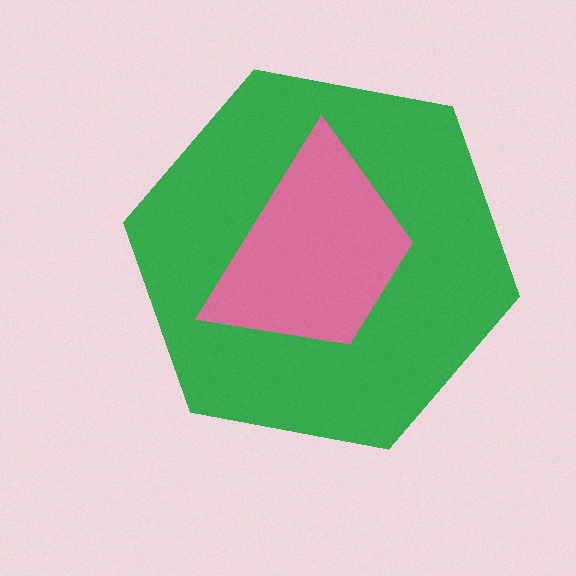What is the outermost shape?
The green hexagon.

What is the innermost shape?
The pink trapezoid.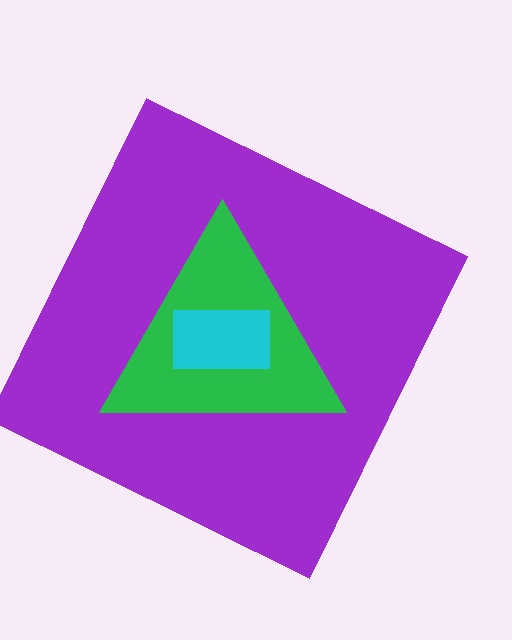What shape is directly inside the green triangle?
The cyan rectangle.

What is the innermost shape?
The cyan rectangle.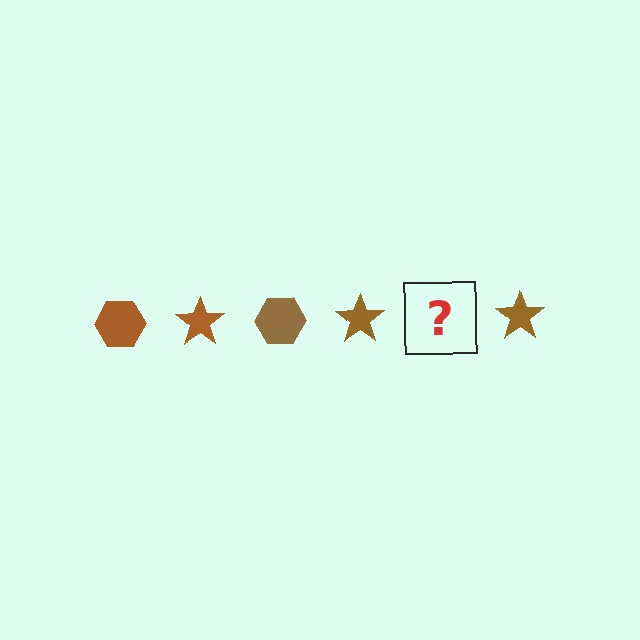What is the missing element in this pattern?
The missing element is a brown hexagon.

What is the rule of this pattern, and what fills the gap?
The rule is that the pattern cycles through hexagon, star shapes in brown. The gap should be filled with a brown hexagon.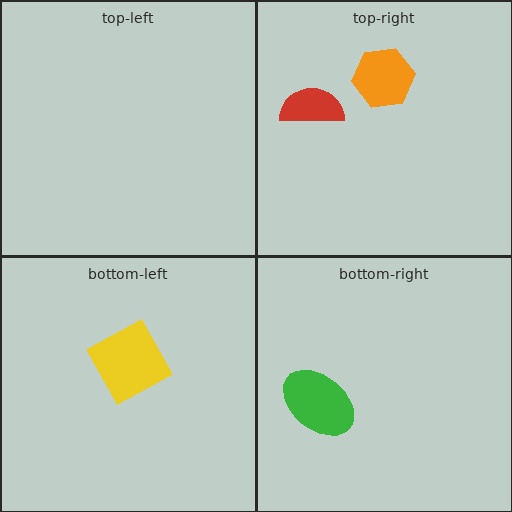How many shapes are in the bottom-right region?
1.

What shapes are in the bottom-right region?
The green ellipse.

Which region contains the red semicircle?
The top-right region.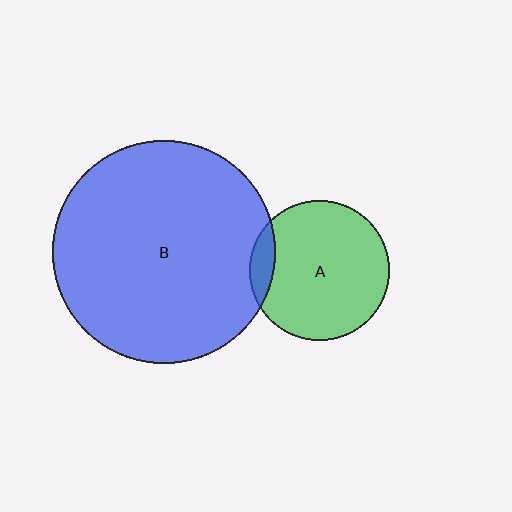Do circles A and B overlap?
Yes.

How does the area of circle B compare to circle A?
Approximately 2.5 times.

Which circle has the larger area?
Circle B (blue).